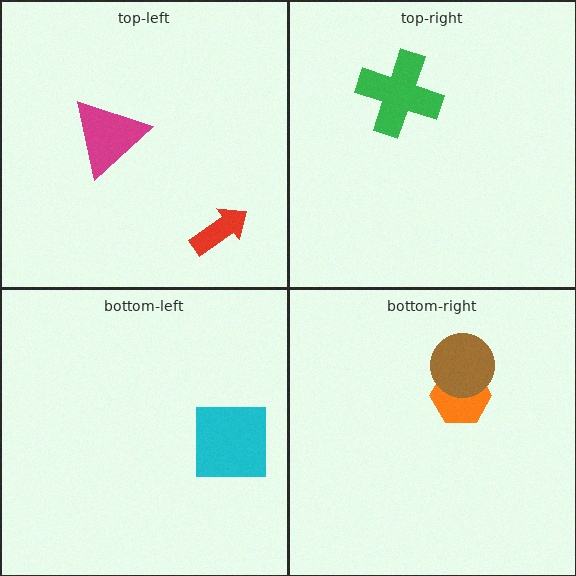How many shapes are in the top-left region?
2.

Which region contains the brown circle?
The bottom-right region.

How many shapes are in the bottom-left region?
1.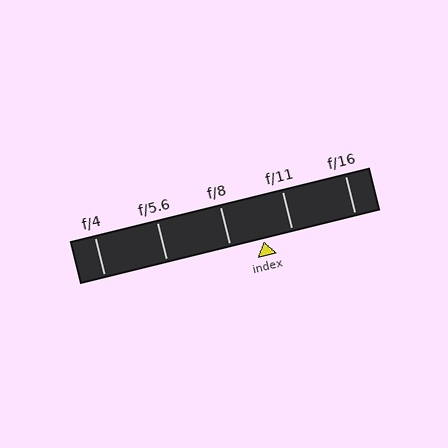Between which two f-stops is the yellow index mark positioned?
The index mark is between f/8 and f/11.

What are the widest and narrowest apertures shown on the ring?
The widest aperture shown is f/4 and the narrowest is f/16.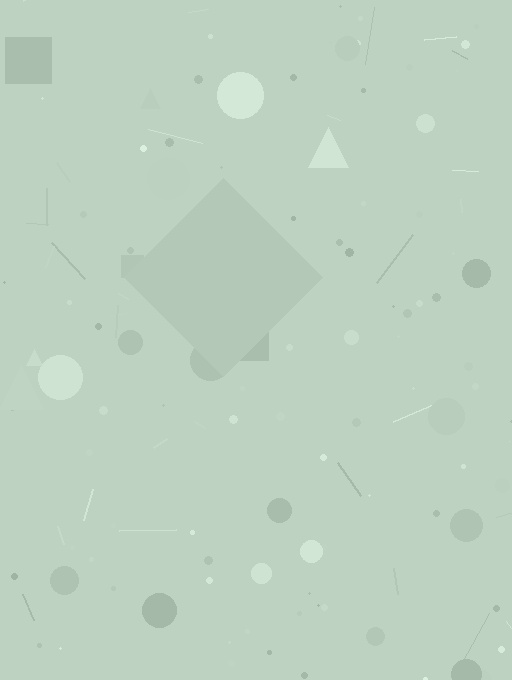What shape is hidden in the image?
A diamond is hidden in the image.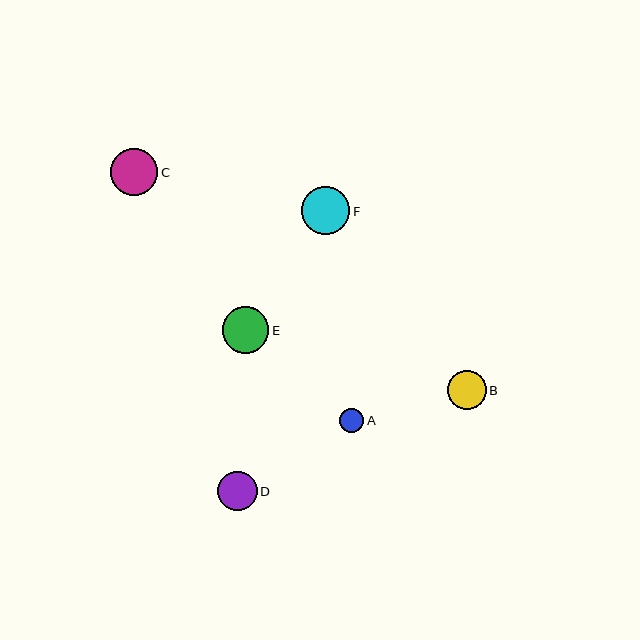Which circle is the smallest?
Circle A is the smallest with a size of approximately 24 pixels.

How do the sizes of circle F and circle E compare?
Circle F and circle E are approximately the same size.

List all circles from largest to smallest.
From largest to smallest: F, C, E, D, B, A.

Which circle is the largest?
Circle F is the largest with a size of approximately 48 pixels.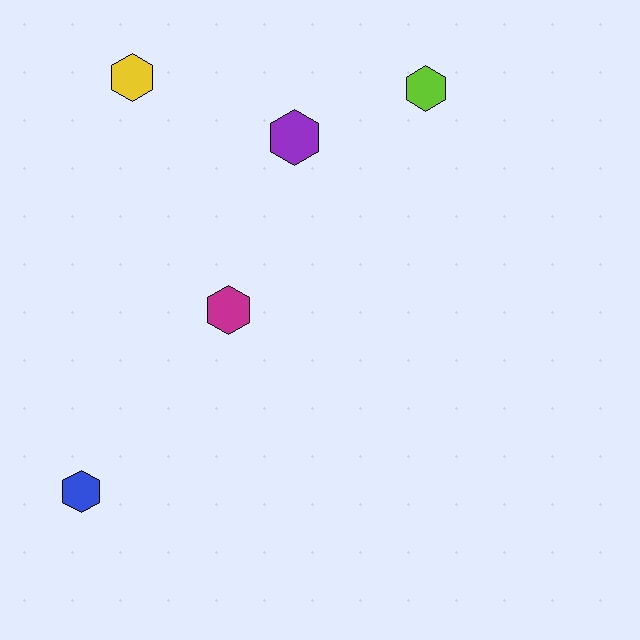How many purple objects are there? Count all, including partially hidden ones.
There is 1 purple object.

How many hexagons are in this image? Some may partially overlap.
There are 5 hexagons.